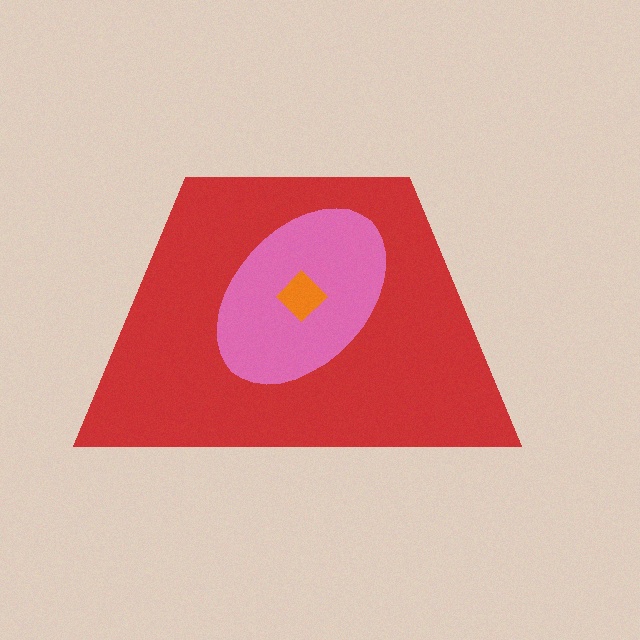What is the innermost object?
The orange diamond.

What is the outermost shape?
The red trapezoid.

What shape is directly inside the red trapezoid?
The pink ellipse.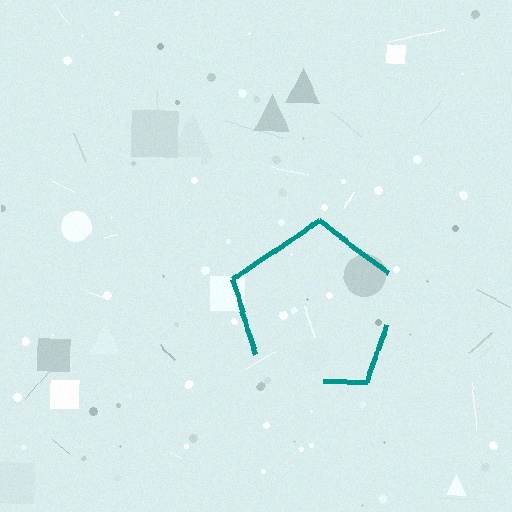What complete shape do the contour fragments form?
The contour fragments form a pentagon.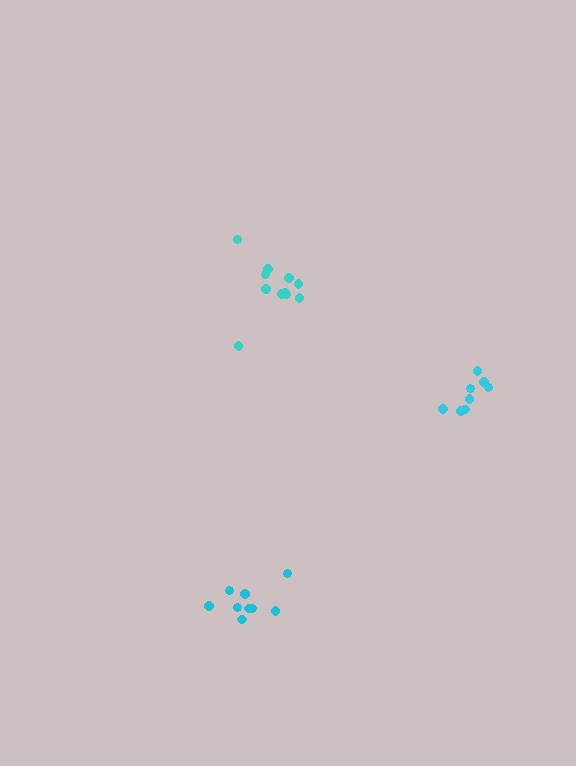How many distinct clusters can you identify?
There are 3 distinct clusters.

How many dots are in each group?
Group 1: 9 dots, Group 2: 11 dots, Group 3: 8 dots (28 total).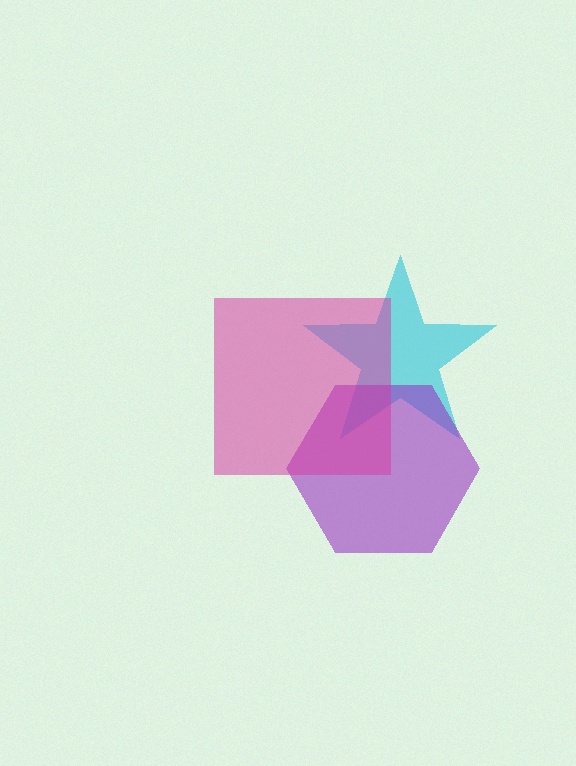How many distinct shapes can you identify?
There are 3 distinct shapes: a cyan star, a purple hexagon, a magenta square.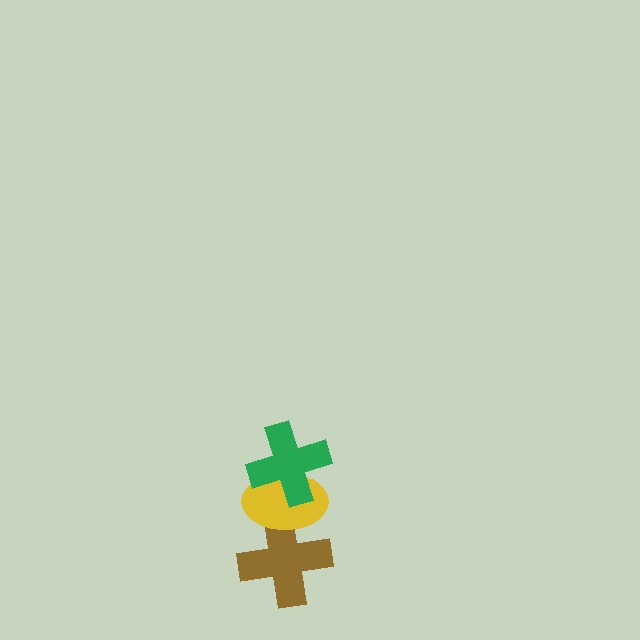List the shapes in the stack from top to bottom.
From top to bottom: the green cross, the yellow ellipse, the brown cross.